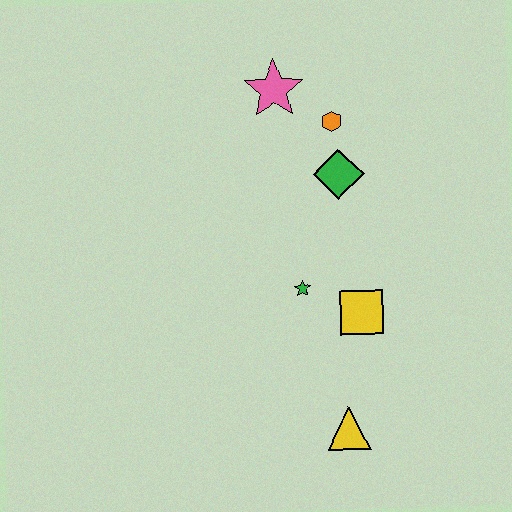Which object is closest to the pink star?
The orange hexagon is closest to the pink star.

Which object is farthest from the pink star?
The yellow triangle is farthest from the pink star.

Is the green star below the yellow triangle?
No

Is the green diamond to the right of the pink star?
Yes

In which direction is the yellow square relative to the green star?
The yellow square is to the right of the green star.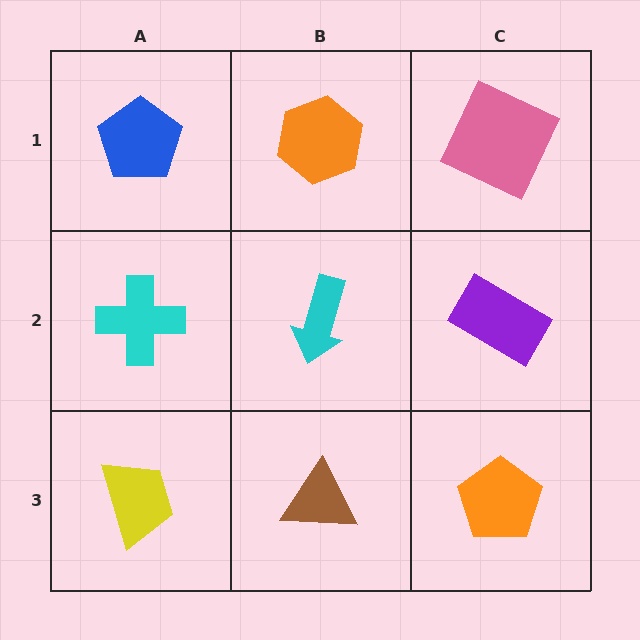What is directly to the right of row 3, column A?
A brown triangle.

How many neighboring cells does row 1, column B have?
3.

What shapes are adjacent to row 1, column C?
A purple rectangle (row 2, column C), an orange hexagon (row 1, column B).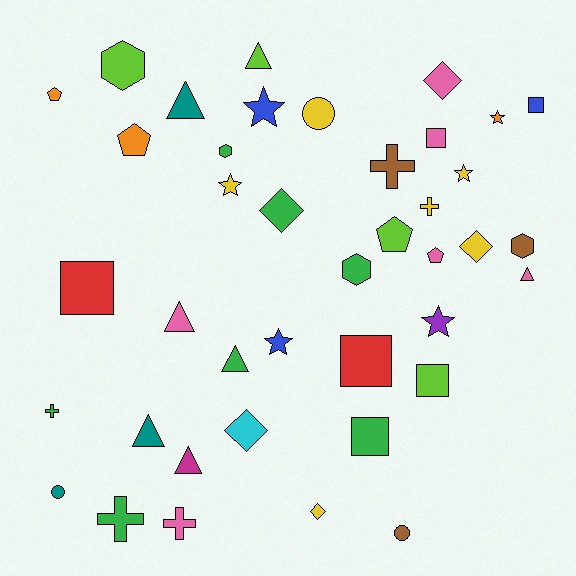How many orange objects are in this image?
There are 3 orange objects.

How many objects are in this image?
There are 40 objects.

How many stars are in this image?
There are 6 stars.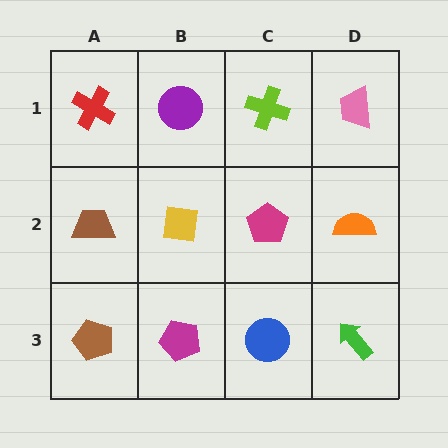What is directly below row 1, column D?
An orange semicircle.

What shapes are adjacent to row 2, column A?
A red cross (row 1, column A), a brown pentagon (row 3, column A), a yellow square (row 2, column B).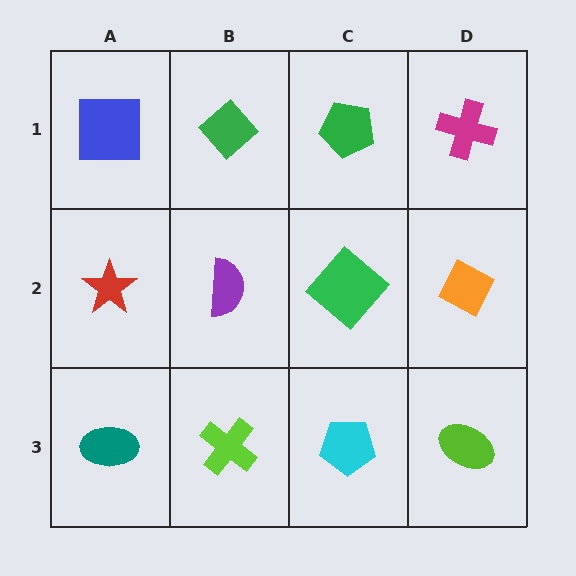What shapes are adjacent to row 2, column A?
A blue square (row 1, column A), a teal ellipse (row 3, column A), a purple semicircle (row 2, column B).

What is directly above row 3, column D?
An orange diamond.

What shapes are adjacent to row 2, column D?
A magenta cross (row 1, column D), a lime ellipse (row 3, column D), a green diamond (row 2, column C).